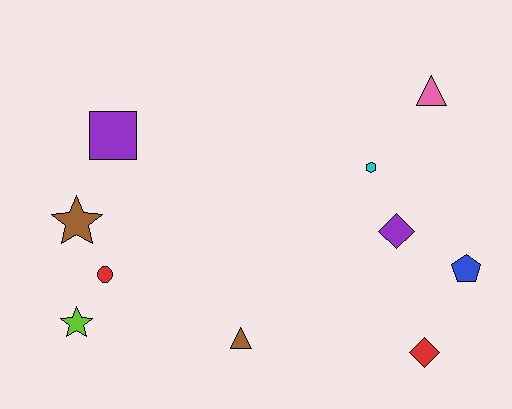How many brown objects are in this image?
There are 2 brown objects.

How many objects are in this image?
There are 10 objects.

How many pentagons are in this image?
There is 1 pentagon.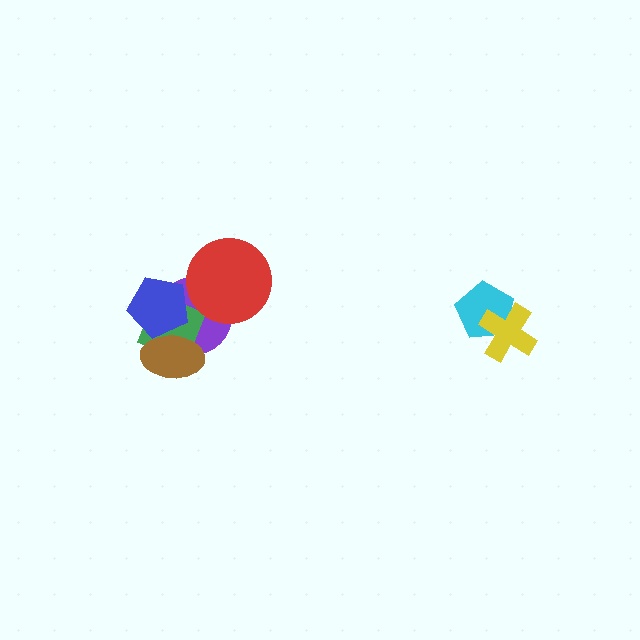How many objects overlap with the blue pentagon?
3 objects overlap with the blue pentagon.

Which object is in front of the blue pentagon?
The brown ellipse is in front of the blue pentagon.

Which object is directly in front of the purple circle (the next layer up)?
The green diamond is directly in front of the purple circle.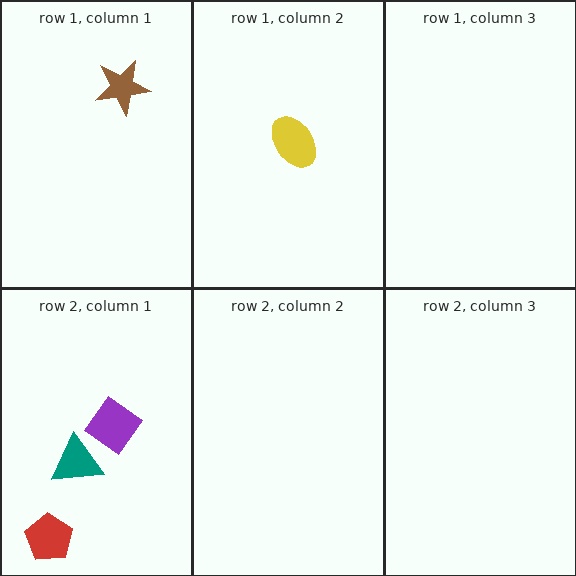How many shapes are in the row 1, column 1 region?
1.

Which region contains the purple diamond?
The row 2, column 1 region.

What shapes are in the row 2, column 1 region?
The red pentagon, the teal triangle, the purple diamond.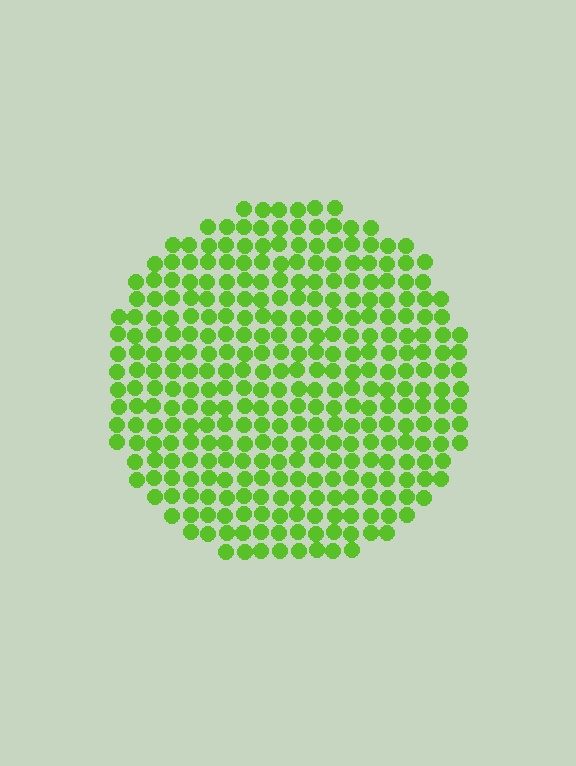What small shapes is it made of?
It is made of small circles.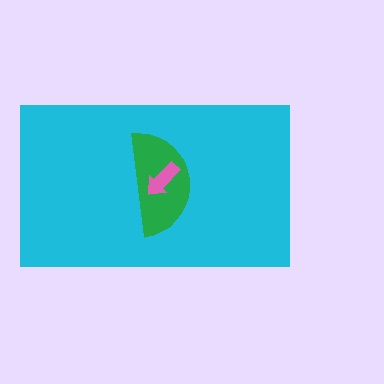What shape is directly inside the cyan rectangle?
The green semicircle.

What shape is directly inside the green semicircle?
The pink arrow.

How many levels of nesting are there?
3.